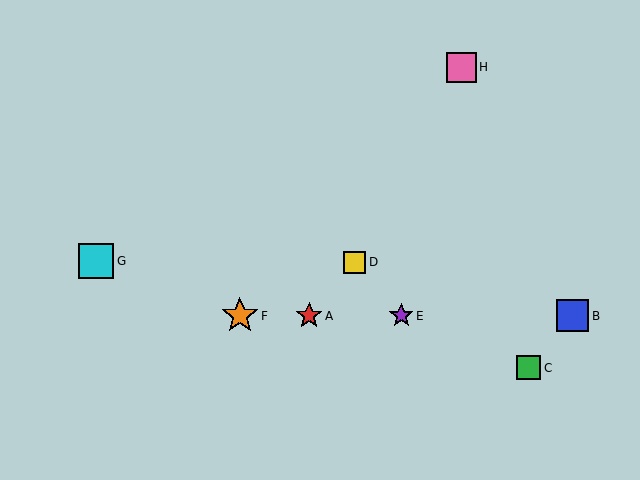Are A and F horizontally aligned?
Yes, both are at y≈316.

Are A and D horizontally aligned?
No, A is at y≈316 and D is at y≈262.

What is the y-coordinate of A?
Object A is at y≈316.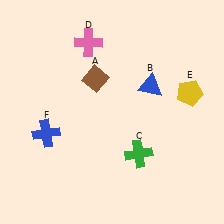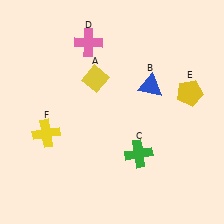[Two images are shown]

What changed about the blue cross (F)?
In Image 1, F is blue. In Image 2, it changed to yellow.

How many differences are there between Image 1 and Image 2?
There are 2 differences between the two images.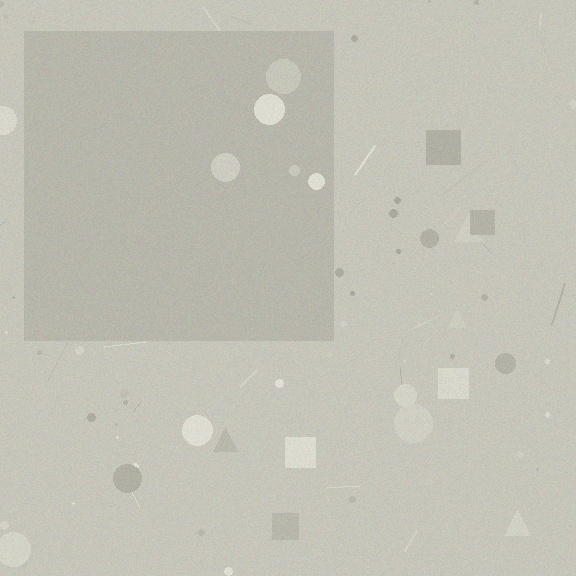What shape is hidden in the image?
A square is hidden in the image.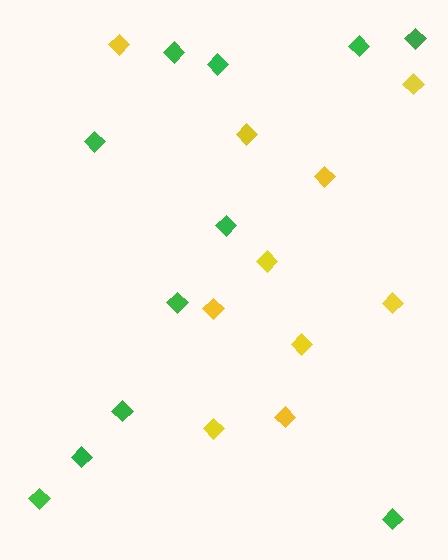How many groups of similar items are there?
There are 2 groups: one group of yellow diamonds (10) and one group of green diamonds (11).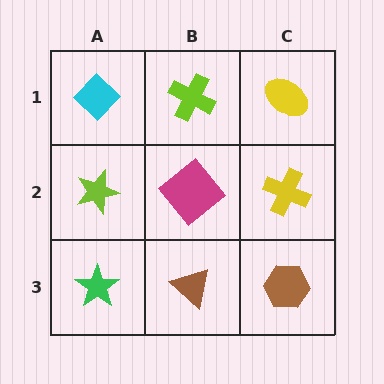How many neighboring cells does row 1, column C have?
2.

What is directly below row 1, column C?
A yellow cross.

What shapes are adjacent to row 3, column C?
A yellow cross (row 2, column C), a brown triangle (row 3, column B).